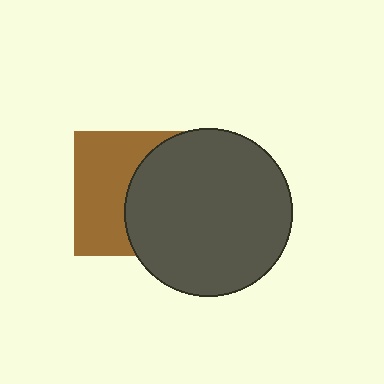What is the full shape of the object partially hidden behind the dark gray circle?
The partially hidden object is a brown square.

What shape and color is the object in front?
The object in front is a dark gray circle.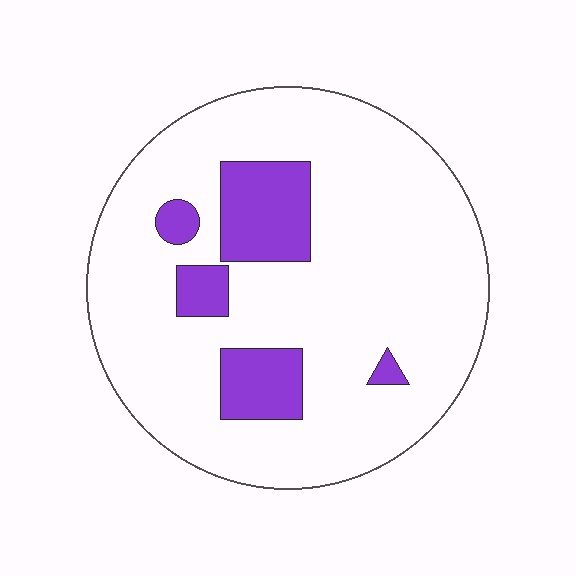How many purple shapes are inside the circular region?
5.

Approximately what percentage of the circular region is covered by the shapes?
Approximately 15%.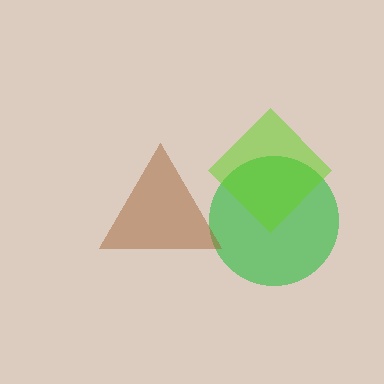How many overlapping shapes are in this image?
There are 3 overlapping shapes in the image.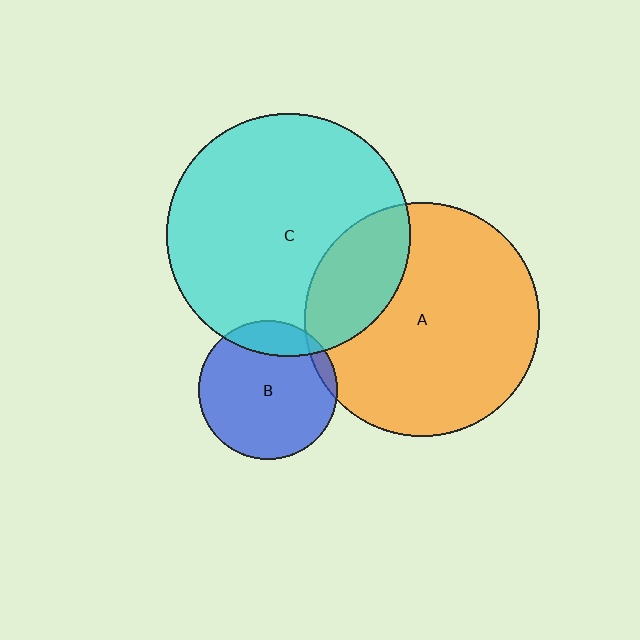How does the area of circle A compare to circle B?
Approximately 2.8 times.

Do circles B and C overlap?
Yes.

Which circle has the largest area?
Circle C (cyan).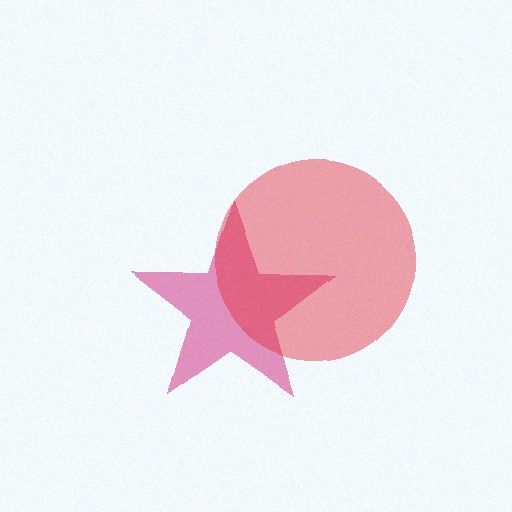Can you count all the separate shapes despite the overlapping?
Yes, there are 2 separate shapes.